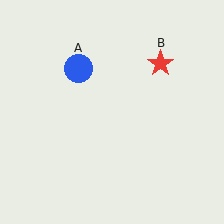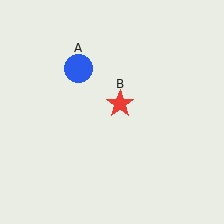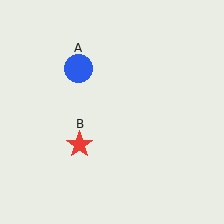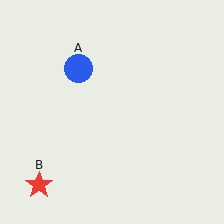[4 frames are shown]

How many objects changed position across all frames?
1 object changed position: red star (object B).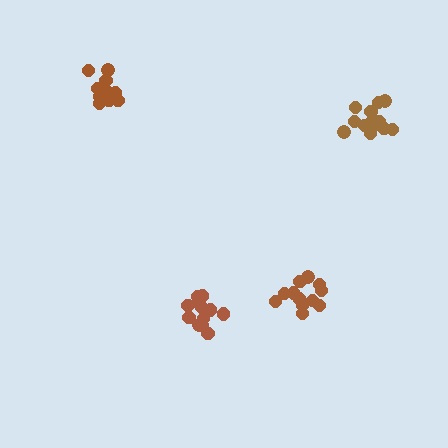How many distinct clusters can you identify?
There are 4 distinct clusters.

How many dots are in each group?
Group 1: 12 dots, Group 2: 12 dots, Group 3: 14 dots, Group 4: 12 dots (50 total).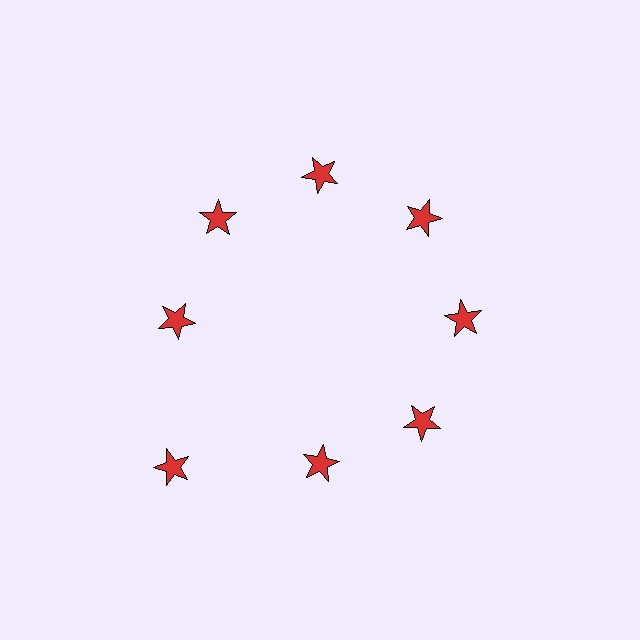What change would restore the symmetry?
The symmetry would be restored by moving it inward, back onto the ring so that all 8 stars sit at equal angles and equal distance from the center.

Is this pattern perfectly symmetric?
No. The 8 red stars are arranged in a ring, but one element near the 8 o'clock position is pushed outward from the center, breaking the 8-fold rotational symmetry.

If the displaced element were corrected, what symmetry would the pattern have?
It would have 8-fold rotational symmetry — the pattern would map onto itself every 45 degrees.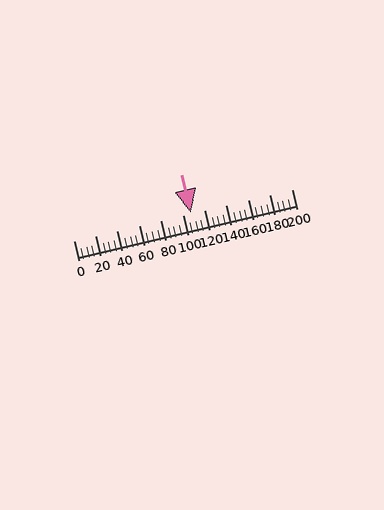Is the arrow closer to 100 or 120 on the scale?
The arrow is closer to 100.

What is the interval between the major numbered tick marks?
The major tick marks are spaced 20 units apart.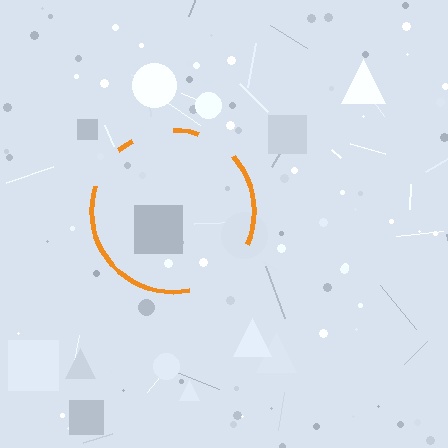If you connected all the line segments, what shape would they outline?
They would outline a circle.